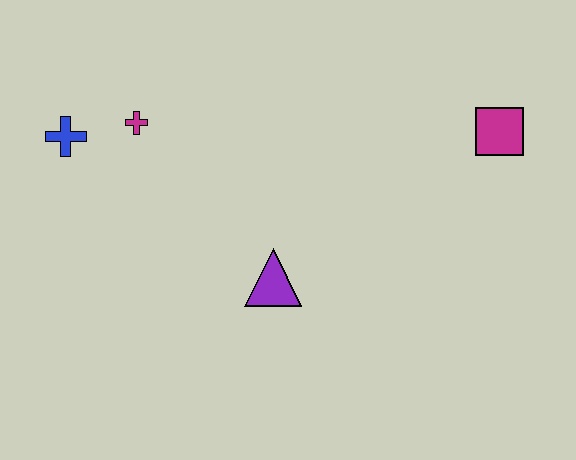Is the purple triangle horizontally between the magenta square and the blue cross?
Yes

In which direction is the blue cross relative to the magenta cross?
The blue cross is to the left of the magenta cross.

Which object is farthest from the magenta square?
The blue cross is farthest from the magenta square.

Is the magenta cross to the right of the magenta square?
No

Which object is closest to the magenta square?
The purple triangle is closest to the magenta square.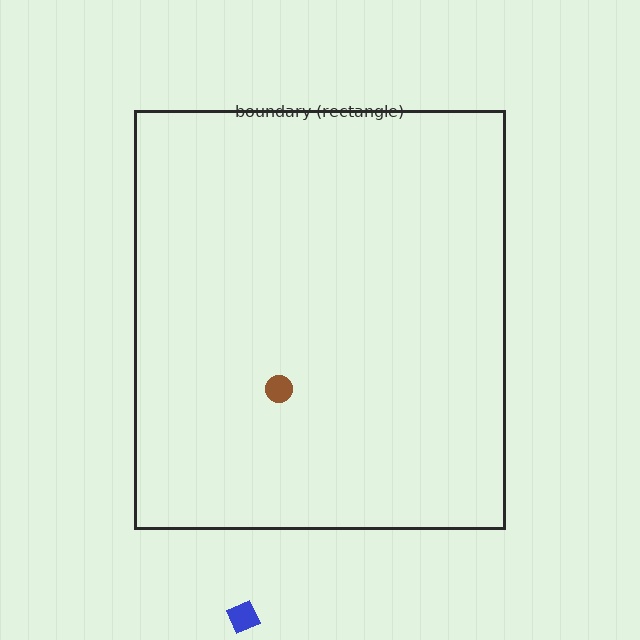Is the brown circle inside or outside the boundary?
Inside.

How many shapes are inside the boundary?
1 inside, 1 outside.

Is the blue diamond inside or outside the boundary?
Outside.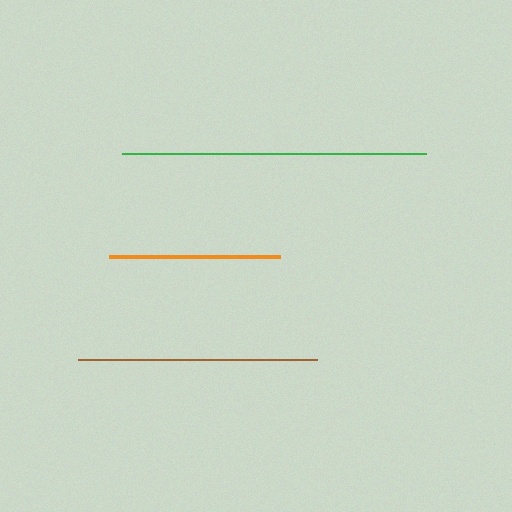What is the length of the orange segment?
The orange segment is approximately 171 pixels long.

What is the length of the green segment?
The green segment is approximately 303 pixels long.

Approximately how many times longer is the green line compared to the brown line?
The green line is approximately 1.3 times the length of the brown line.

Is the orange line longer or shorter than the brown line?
The brown line is longer than the orange line.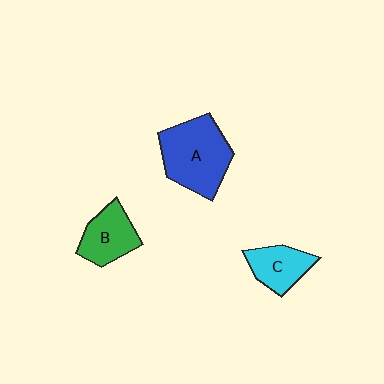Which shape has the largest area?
Shape A (blue).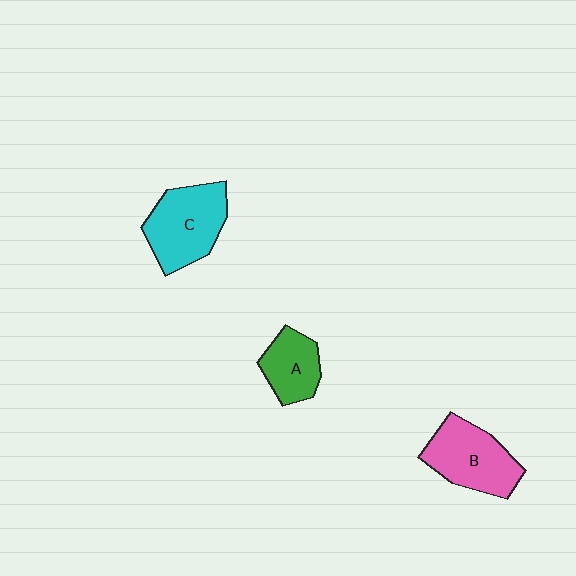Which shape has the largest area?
Shape C (cyan).